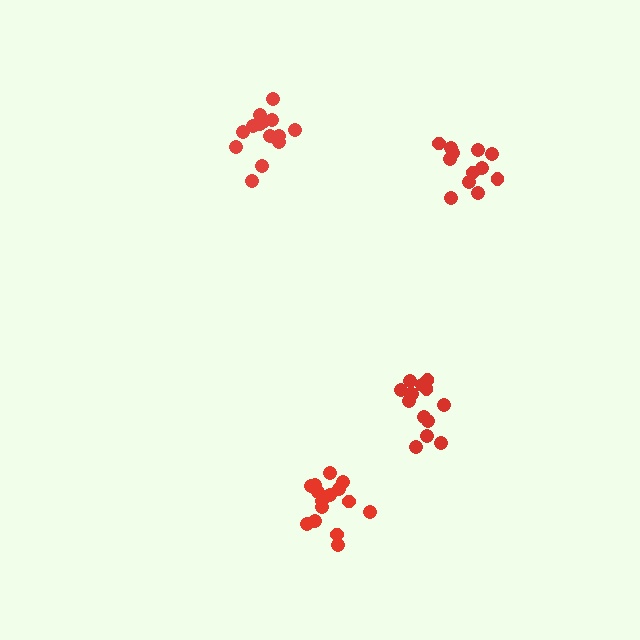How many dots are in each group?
Group 1: 13 dots, Group 2: 13 dots, Group 3: 15 dots, Group 4: 15 dots (56 total).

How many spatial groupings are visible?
There are 4 spatial groupings.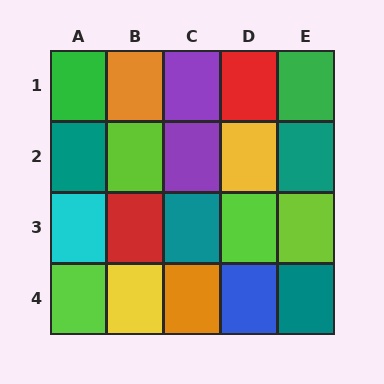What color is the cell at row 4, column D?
Blue.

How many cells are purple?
2 cells are purple.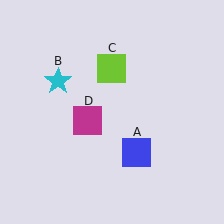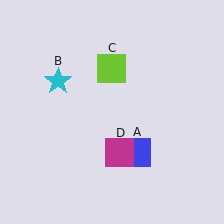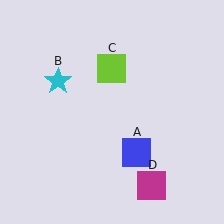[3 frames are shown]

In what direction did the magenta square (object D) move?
The magenta square (object D) moved down and to the right.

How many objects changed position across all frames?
1 object changed position: magenta square (object D).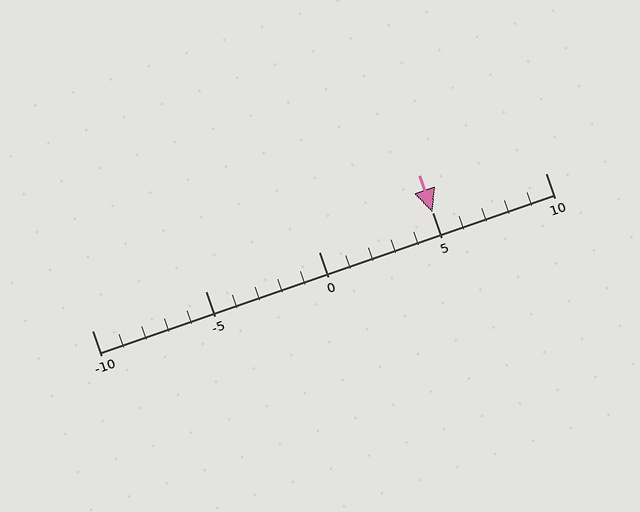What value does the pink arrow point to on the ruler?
The pink arrow points to approximately 5.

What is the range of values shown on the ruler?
The ruler shows values from -10 to 10.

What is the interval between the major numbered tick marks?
The major tick marks are spaced 5 units apart.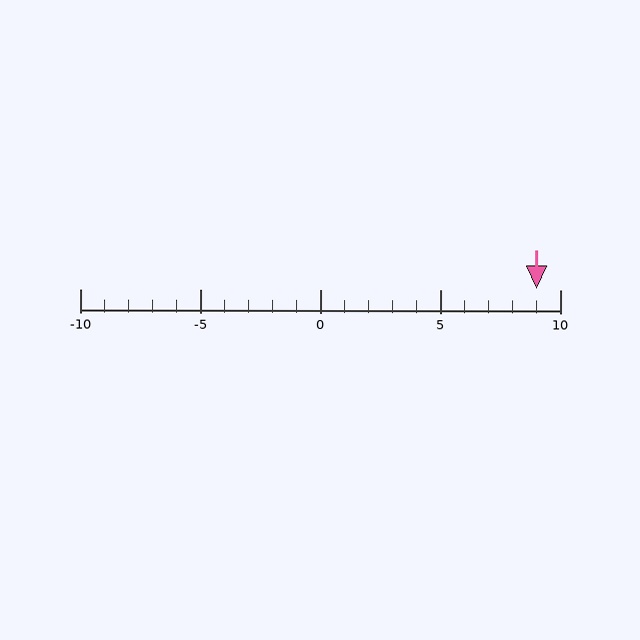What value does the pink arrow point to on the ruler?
The pink arrow points to approximately 9.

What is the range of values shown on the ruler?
The ruler shows values from -10 to 10.